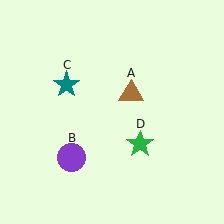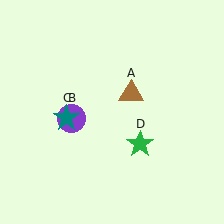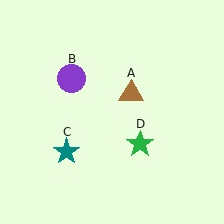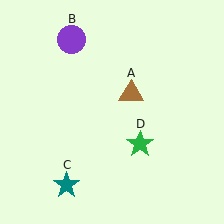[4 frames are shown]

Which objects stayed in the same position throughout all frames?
Brown triangle (object A) and green star (object D) remained stationary.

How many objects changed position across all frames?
2 objects changed position: purple circle (object B), teal star (object C).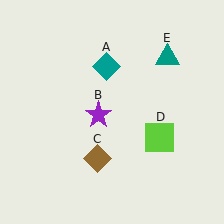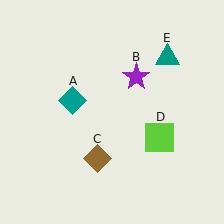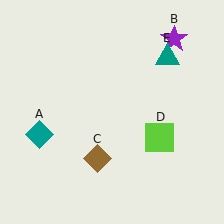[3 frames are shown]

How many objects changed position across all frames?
2 objects changed position: teal diamond (object A), purple star (object B).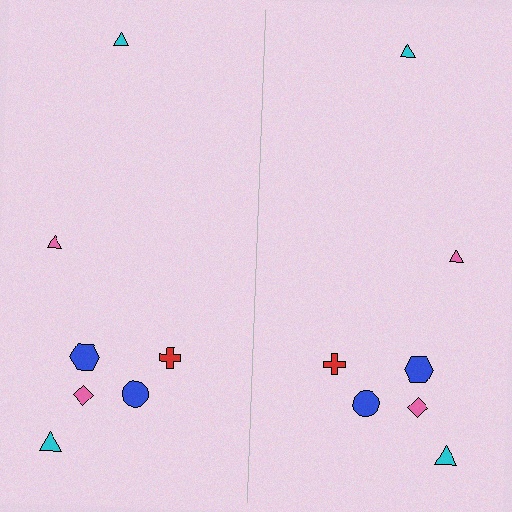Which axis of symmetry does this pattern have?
The pattern has a vertical axis of symmetry running through the center of the image.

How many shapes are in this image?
There are 14 shapes in this image.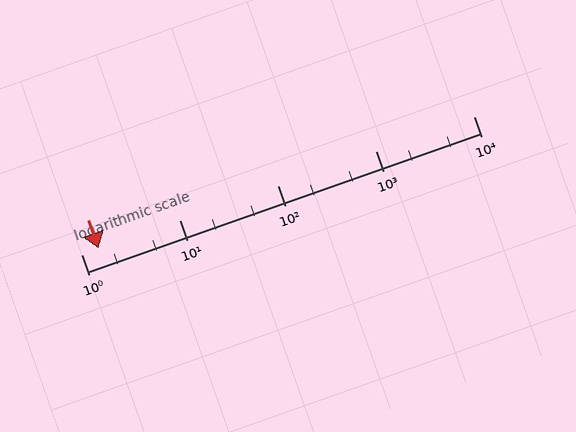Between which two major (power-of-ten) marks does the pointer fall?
The pointer is between 1 and 10.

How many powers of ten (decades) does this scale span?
The scale spans 4 decades, from 1 to 10000.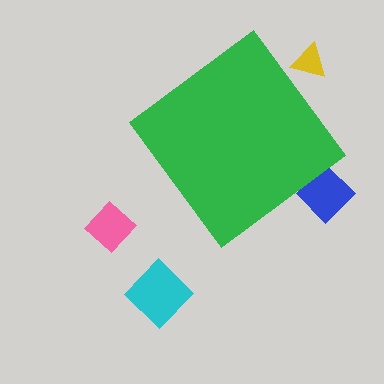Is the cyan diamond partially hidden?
No, the cyan diamond is fully visible.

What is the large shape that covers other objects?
A green diamond.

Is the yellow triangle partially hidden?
Yes, the yellow triangle is partially hidden behind the green diamond.